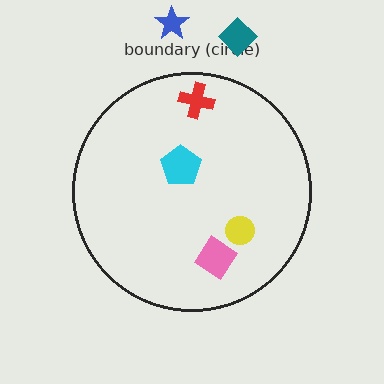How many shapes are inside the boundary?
4 inside, 2 outside.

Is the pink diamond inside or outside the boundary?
Inside.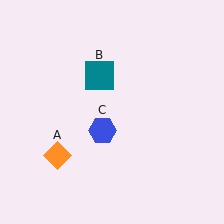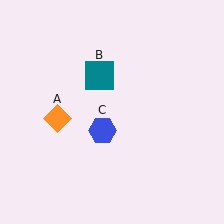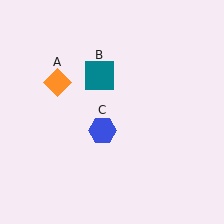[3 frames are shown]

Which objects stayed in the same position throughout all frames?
Teal square (object B) and blue hexagon (object C) remained stationary.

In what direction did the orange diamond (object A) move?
The orange diamond (object A) moved up.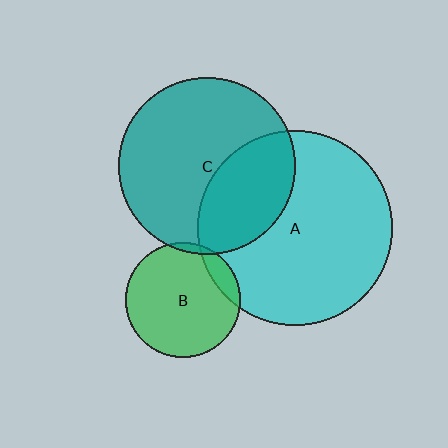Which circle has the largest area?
Circle A (cyan).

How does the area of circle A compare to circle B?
Approximately 2.9 times.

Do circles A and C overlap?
Yes.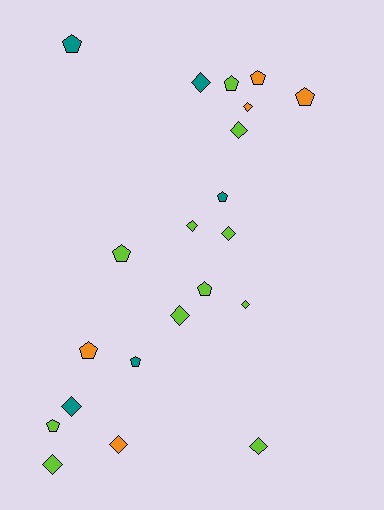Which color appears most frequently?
Lime, with 11 objects.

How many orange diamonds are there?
There are 2 orange diamonds.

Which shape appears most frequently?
Diamond, with 11 objects.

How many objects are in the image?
There are 21 objects.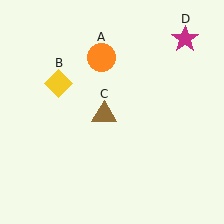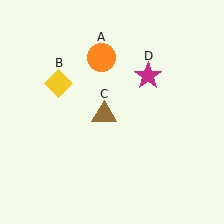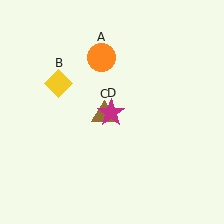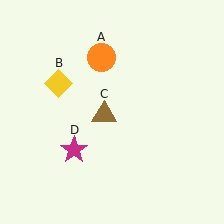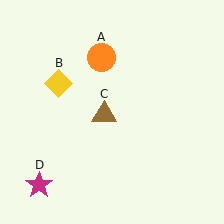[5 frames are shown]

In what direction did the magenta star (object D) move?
The magenta star (object D) moved down and to the left.